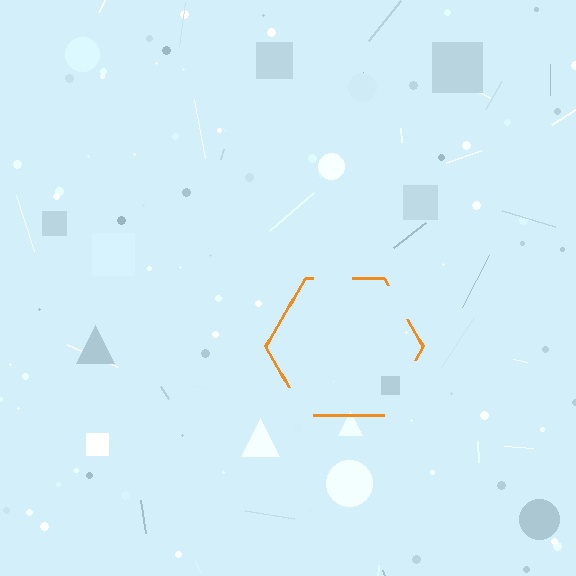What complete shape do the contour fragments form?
The contour fragments form a hexagon.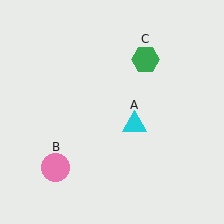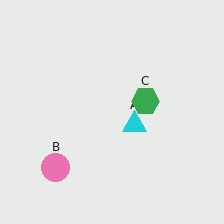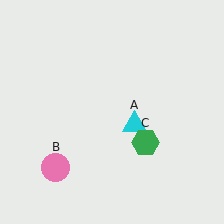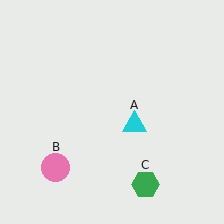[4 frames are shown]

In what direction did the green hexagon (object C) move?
The green hexagon (object C) moved down.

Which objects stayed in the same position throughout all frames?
Cyan triangle (object A) and pink circle (object B) remained stationary.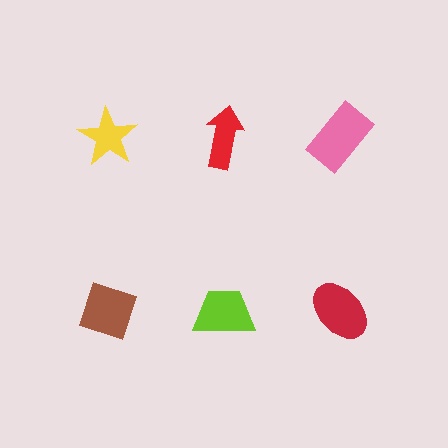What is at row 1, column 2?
A red arrow.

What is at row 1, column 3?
A pink rectangle.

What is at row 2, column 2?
A lime trapezoid.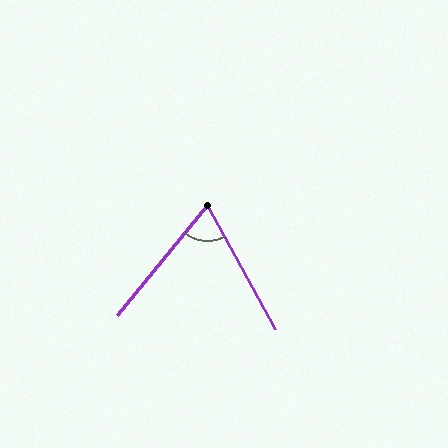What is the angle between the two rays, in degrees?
Approximately 68 degrees.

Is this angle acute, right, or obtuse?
It is acute.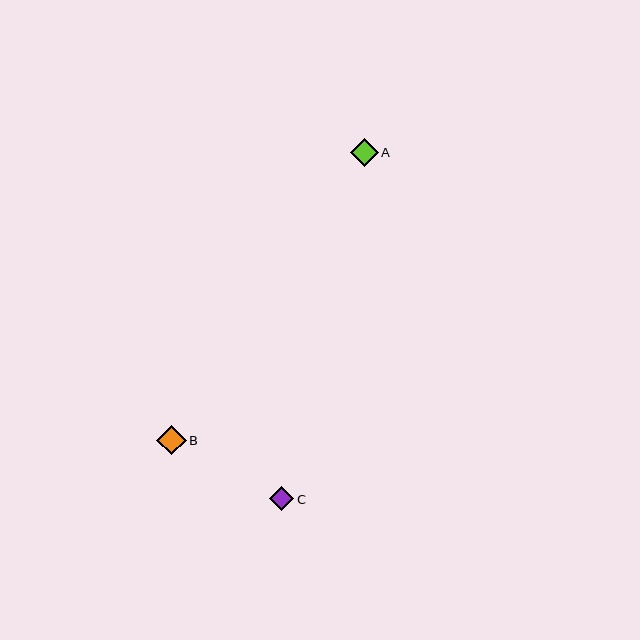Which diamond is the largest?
Diamond B is the largest with a size of approximately 30 pixels.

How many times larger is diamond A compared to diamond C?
Diamond A is approximately 1.1 times the size of diamond C.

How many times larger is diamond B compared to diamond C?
Diamond B is approximately 1.2 times the size of diamond C.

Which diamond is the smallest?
Diamond C is the smallest with a size of approximately 24 pixels.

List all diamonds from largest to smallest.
From largest to smallest: B, A, C.